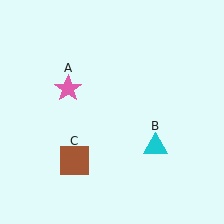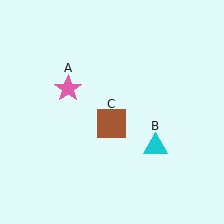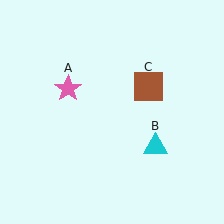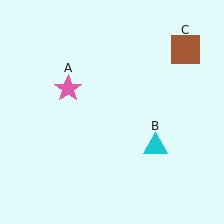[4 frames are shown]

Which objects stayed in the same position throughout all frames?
Pink star (object A) and cyan triangle (object B) remained stationary.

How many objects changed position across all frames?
1 object changed position: brown square (object C).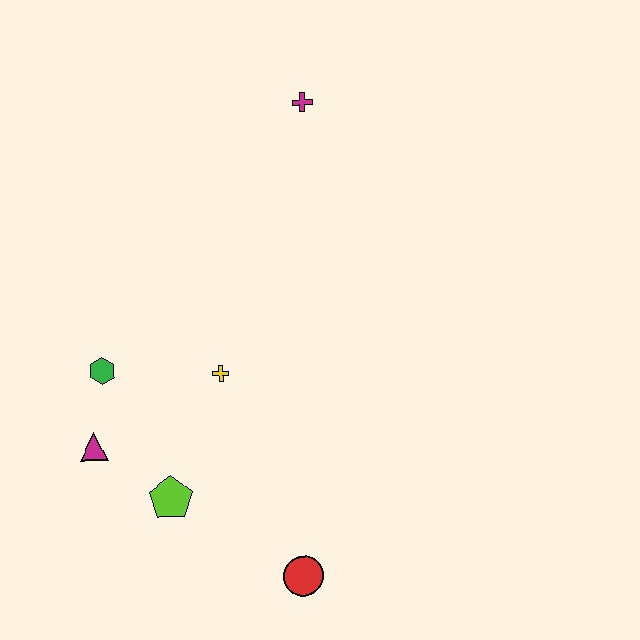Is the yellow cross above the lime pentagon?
Yes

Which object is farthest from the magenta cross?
The red circle is farthest from the magenta cross.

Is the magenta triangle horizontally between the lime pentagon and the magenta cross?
No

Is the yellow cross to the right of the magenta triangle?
Yes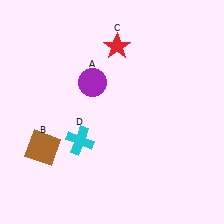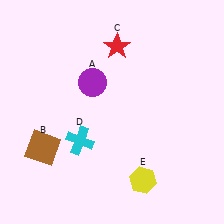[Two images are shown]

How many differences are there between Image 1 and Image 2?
There is 1 difference between the two images.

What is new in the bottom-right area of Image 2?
A yellow hexagon (E) was added in the bottom-right area of Image 2.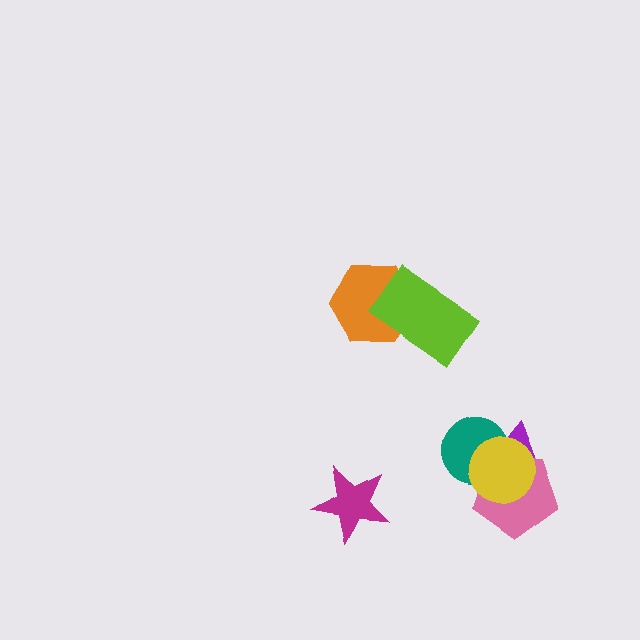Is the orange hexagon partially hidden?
Yes, it is partially covered by another shape.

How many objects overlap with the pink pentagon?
3 objects overlap with the pink pentagon.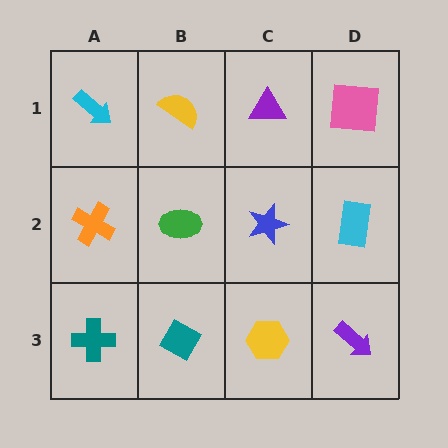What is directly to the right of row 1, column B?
A purple triangle.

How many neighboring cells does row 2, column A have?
3.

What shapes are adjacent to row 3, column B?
A green ellipse (row 2, column B), a teal cross (row 3, column A), a yellow hexagon (row 3, column C).